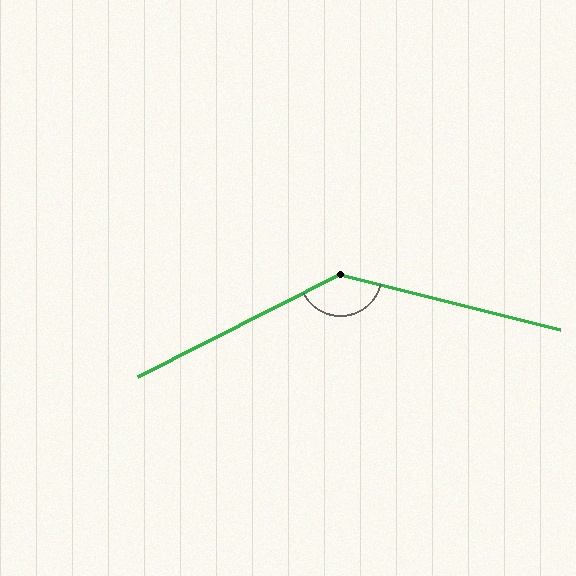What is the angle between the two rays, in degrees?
Approximately 139 degrees.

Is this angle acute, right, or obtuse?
It is obtuse.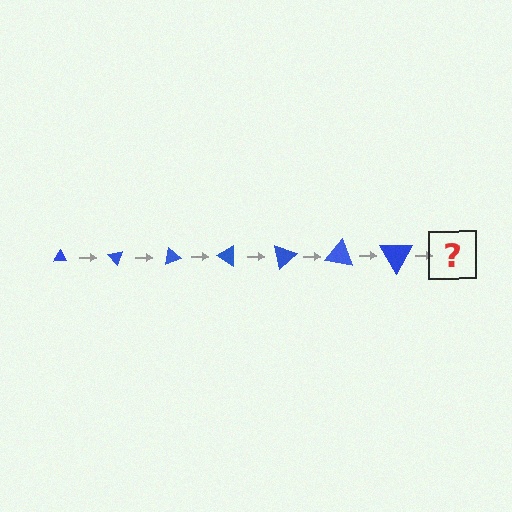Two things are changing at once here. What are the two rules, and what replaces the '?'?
The two rules are that the triangle grows larger each step and it rotates 50 degrees each step. The '?' should be a triangle, larger than the previous one and rotated 350 degrees from the start.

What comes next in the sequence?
The next element should be a triangle, larger than the previous one and rotated 350 degrees from the start.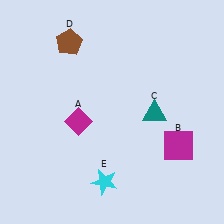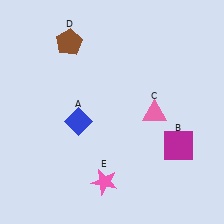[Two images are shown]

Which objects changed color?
A changed from magenta to blue. C changed from teal to pink. E changed from cyan to pink.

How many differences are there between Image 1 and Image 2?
There are 3 differences between the two images.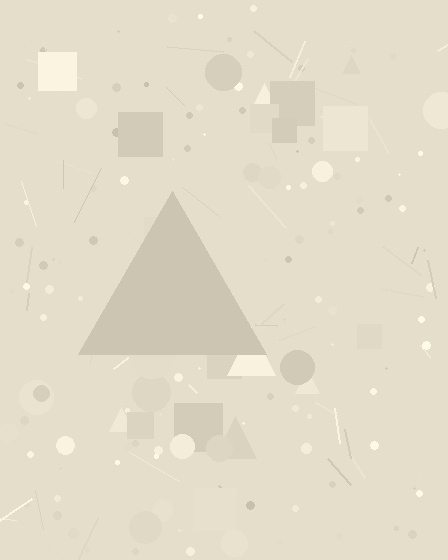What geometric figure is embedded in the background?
A triangle is embedded in the background.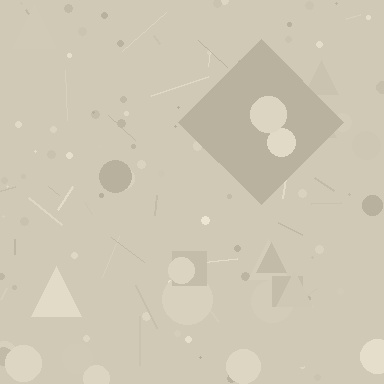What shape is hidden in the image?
A diamond is hidden in the image.